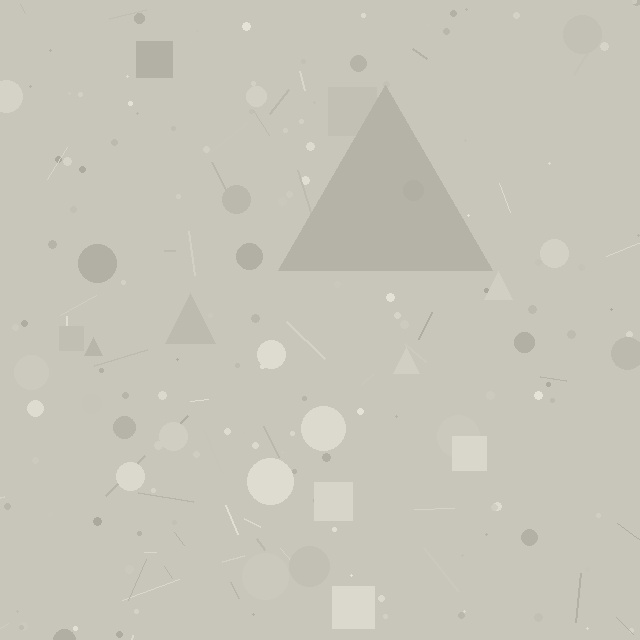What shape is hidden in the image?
A triangle is hidden in the image.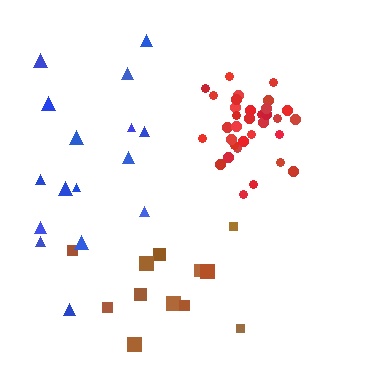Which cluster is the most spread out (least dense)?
Blue.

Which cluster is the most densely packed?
Red.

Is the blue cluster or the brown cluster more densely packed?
Brown.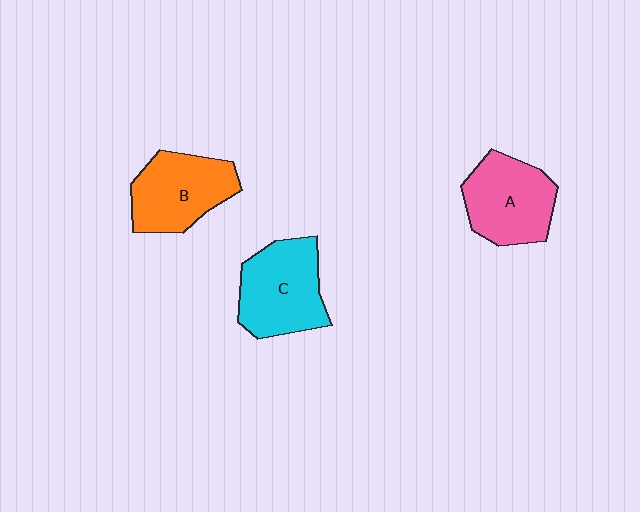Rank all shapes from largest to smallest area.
From largest to smallest: C (cyan), A (pink), B (orange).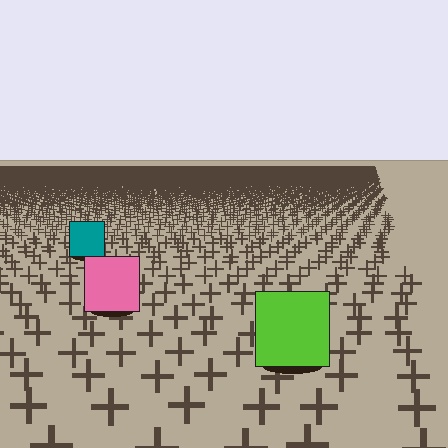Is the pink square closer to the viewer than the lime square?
No. The lime square is closer — you can tell from the texture gradient: the ground texture is coarser near it.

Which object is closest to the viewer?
The lime square is closest. The texture marks near it are larger and more spread out.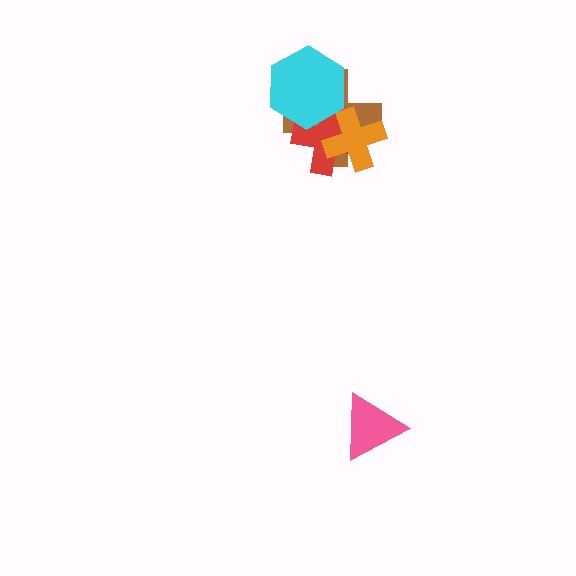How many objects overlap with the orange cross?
2 objects overlap with the orange cross.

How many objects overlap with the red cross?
3 objects overlap with the red cross.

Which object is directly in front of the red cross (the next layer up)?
The orange cross is directly in front of the red cross.